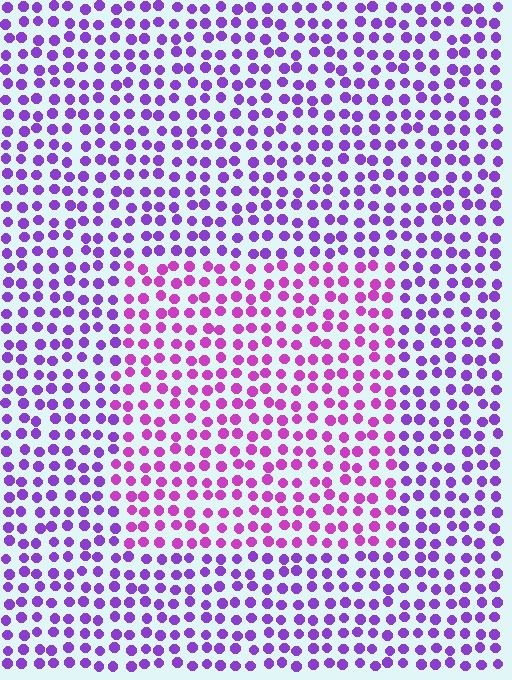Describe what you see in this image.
The image is filled with small purple elements in a uniform arrangement. A rectangle-shaped region is visible where the elements are tinted to a slightly different hue, forming a subtle color boundary.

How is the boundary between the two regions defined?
The boundary is defined purely by a slight shift in hue (about 31 degrees). Spacing, size, and orientation are identical on both sides.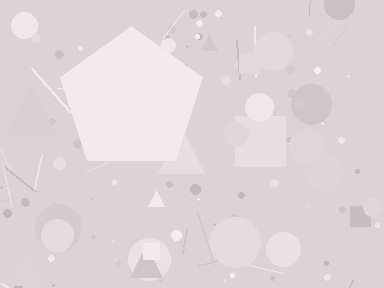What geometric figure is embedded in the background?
A pentagon is embedded in the background.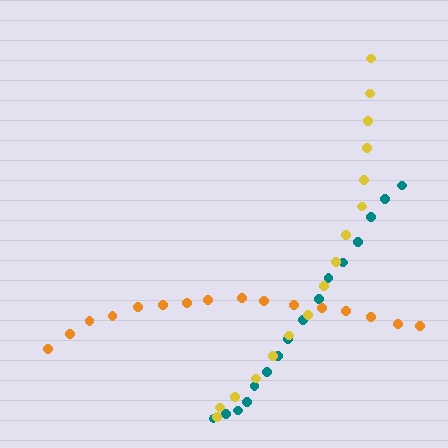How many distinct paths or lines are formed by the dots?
There are 3 distinct paths.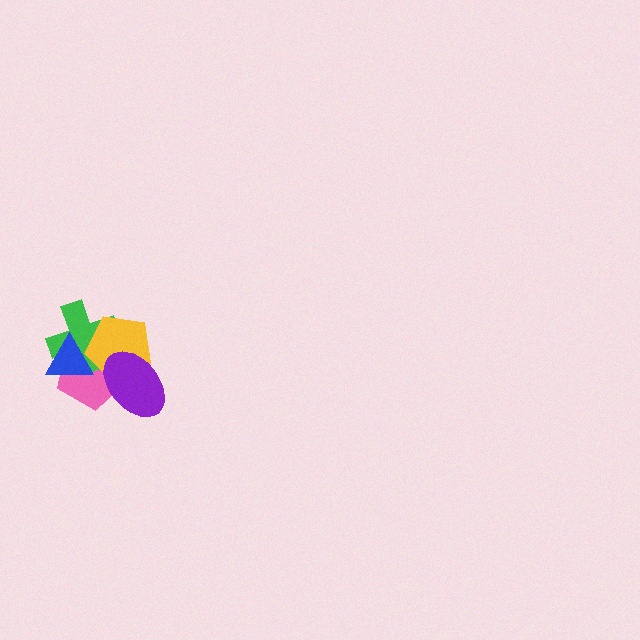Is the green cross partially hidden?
Yes, it is partially covered by another shape.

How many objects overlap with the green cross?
3 objects overlap with the green cross.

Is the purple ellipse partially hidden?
No, no other shape covers it.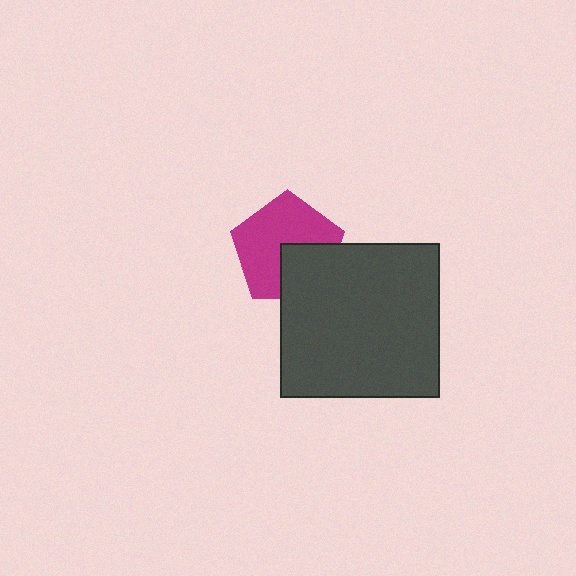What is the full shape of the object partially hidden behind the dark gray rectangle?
The partially hidden object is a magenta pentagon.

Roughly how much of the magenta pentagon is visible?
Most of it is visible (roughly 66%).